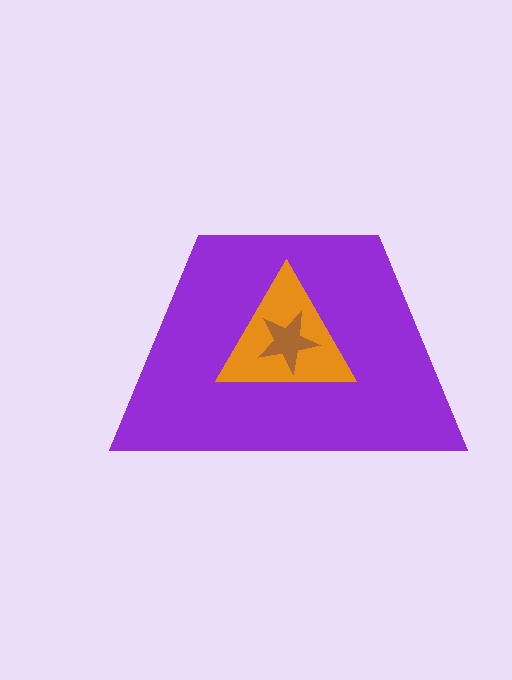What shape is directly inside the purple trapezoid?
The orange triangle.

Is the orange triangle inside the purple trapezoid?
Yes.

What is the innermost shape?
The brown star.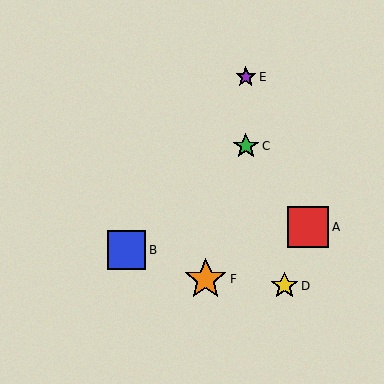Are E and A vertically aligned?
No, E is at x≈246 and A is at x≈308.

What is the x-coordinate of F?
Object F is at x≈206.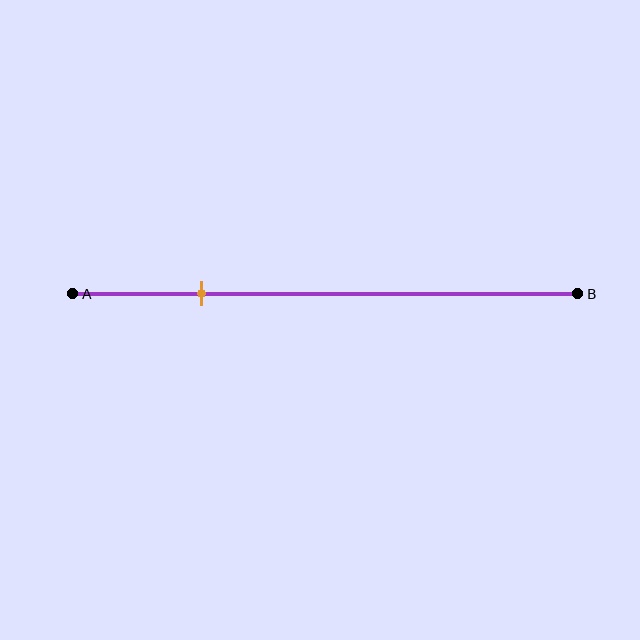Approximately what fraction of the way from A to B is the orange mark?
The orange mark is approximately 25% of the way from A to B.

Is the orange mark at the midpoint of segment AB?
No, the mark is at about 25% from A, not at the 50% midpoint.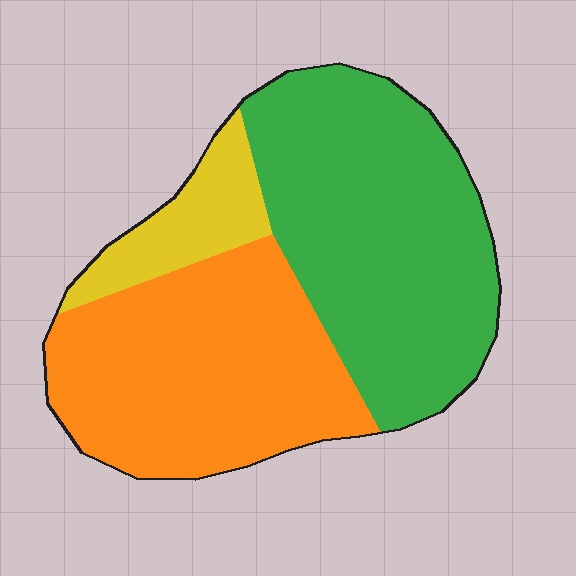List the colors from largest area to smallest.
From largest to smallest: green, orange, yellow.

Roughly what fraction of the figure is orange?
Orange takes up about two fifths (2/5) of the figure.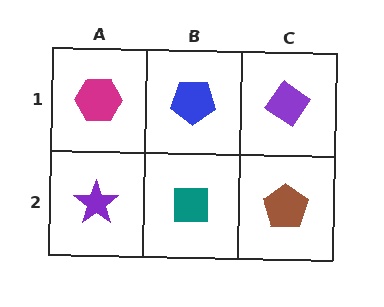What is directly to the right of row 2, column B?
A brown pentagon.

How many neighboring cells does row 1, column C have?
2.